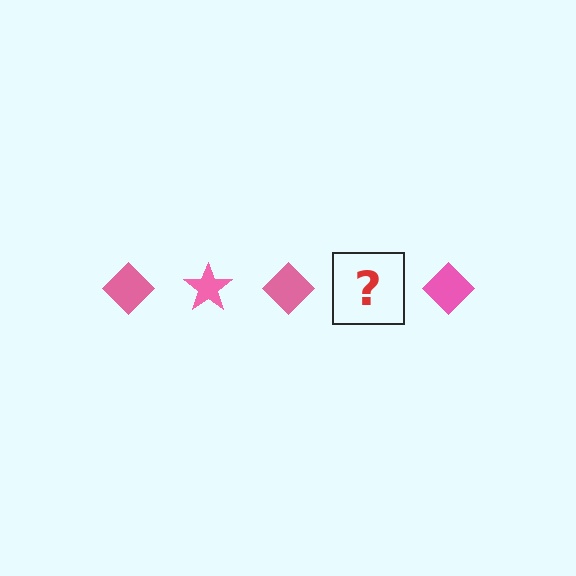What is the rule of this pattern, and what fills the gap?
The rule is that the pattern cycles through diamond, star shapes in pink. The gap should be filled with a pink star.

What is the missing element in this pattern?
The missing element is a pink star.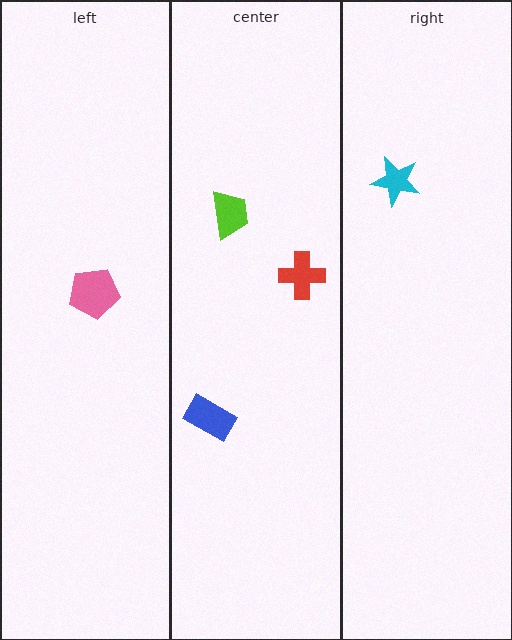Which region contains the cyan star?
The right region.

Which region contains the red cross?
The center region.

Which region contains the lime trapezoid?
The center region.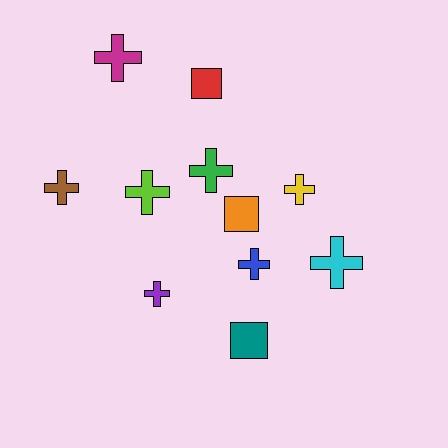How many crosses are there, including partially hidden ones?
There are 8 crosses.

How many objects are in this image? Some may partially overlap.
There are 11 objects.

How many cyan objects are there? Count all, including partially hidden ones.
There is 1 cyan object.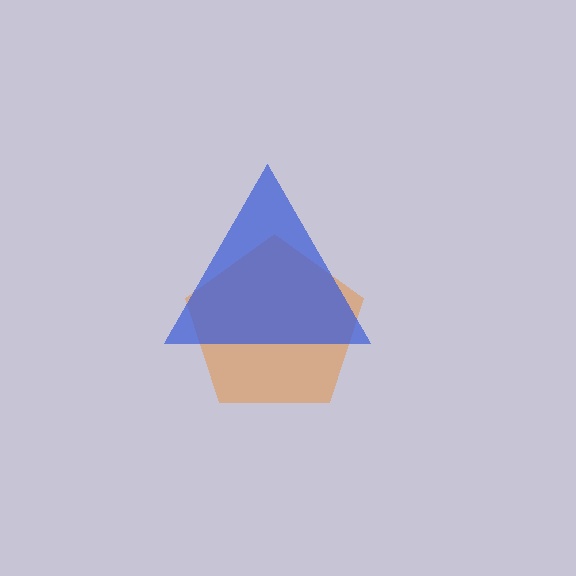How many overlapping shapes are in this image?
There are 2 overlapping shapes in the image.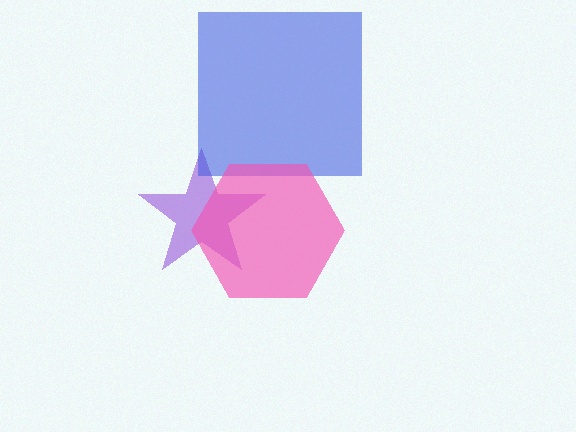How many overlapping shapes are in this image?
There are 3 overlapping shapes in the image.